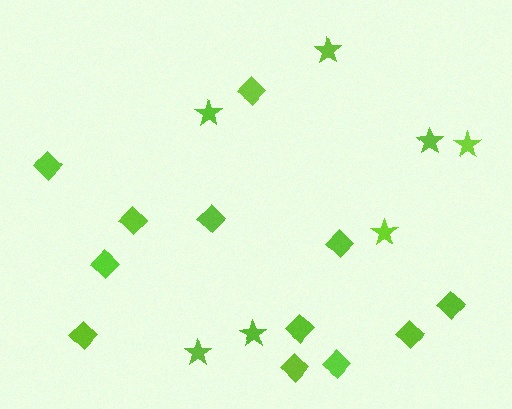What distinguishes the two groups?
There are 2 groups: one group of diamonds (12) and one group of stars (7).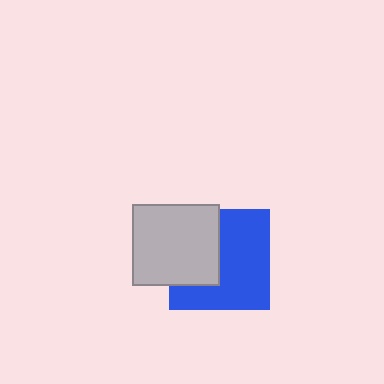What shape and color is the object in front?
The object in front is a light gray rectangle.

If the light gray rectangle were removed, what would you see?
You would see the complete blue square.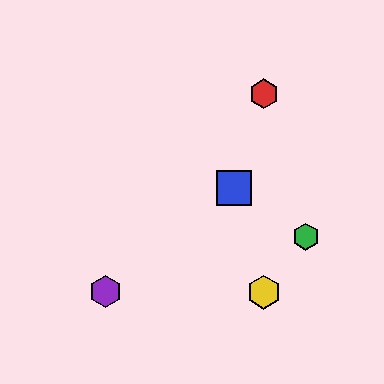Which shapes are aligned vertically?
The red hexagon, the yellow hexagon are aligned vertically.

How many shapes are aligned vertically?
2 shapes (the red hexagon, the yellow hexagon) are aligned vertically.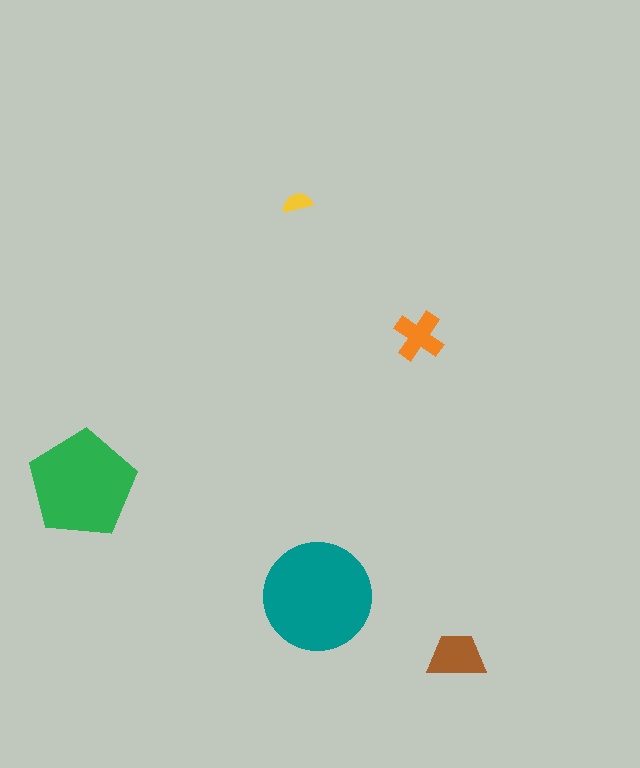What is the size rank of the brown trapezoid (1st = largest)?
3rd.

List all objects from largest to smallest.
The teal circle, the green pentagon, the brown trapezoid, the orange cross, the yellow semicircle.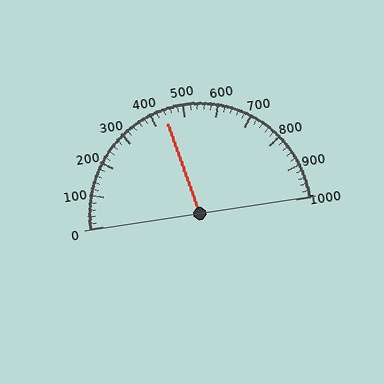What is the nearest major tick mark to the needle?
The nearest major tick mark is 400.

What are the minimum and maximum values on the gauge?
The gauge ranges from 0 to 1000.